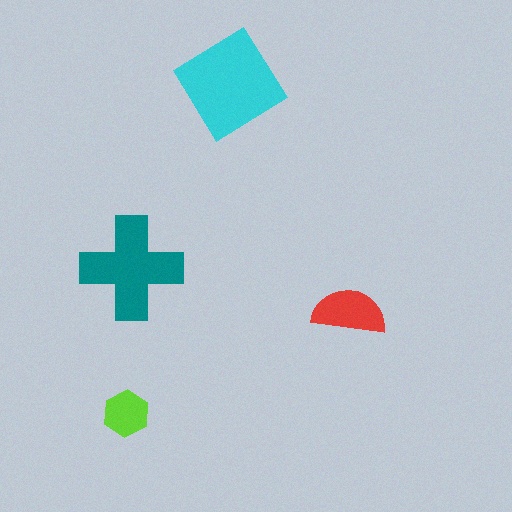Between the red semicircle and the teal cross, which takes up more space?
The teal cross.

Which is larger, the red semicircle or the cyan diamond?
The cyan diamond.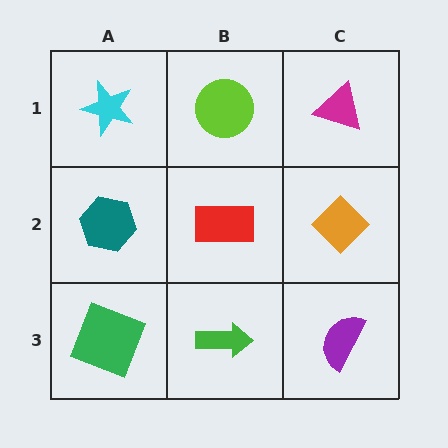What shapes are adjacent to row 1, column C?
An orange diamond (row 2, column C), a lime circle (row 1, column B).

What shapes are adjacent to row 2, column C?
A magenta triangle (row 1, column C), a purple semicircle (row 3, column C), a red rectangle (row 2, column B).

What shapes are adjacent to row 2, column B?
A lime circle (row 1, column B), a green arrow (row 3, column B), a teal hexagon (row 2, column A), an orange diamond (row 2, column C).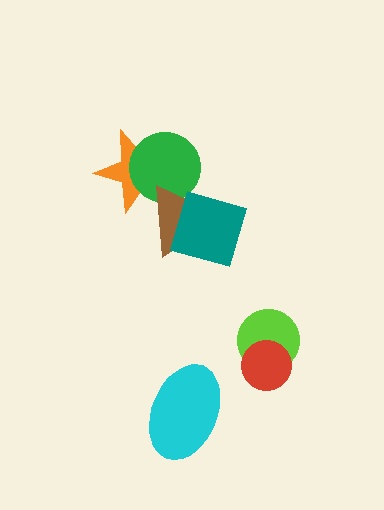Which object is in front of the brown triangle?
The teal diamond is in front of the brown triangle.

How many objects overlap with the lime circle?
1 object overlaps with the lime circle.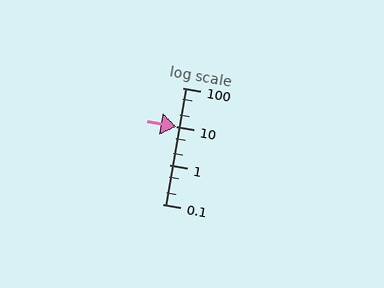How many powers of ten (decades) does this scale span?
The scale spans 3 decades, from 0.1 to 100.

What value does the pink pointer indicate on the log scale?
The pointer indicates approximately 10.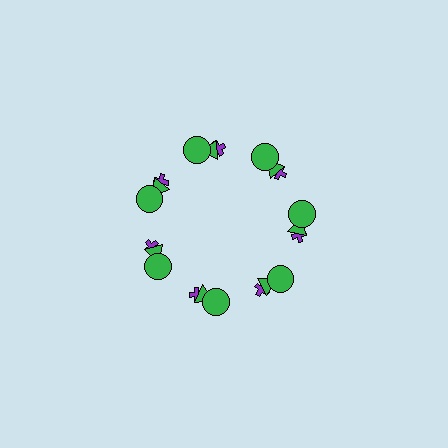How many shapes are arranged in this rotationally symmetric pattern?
There are 21 shapes, arranged in 7 groups of 3.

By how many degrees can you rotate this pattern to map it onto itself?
The pattern maps onto itself every 51 degrees of rotation.